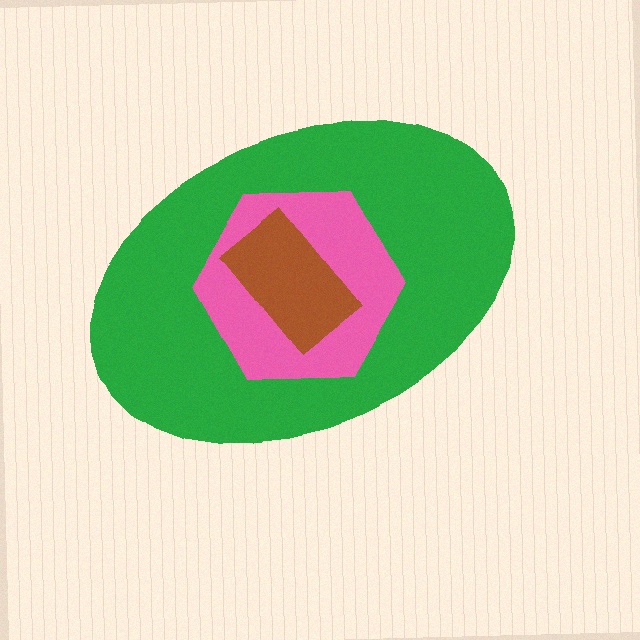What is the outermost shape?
The green ellipse.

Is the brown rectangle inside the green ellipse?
Yes.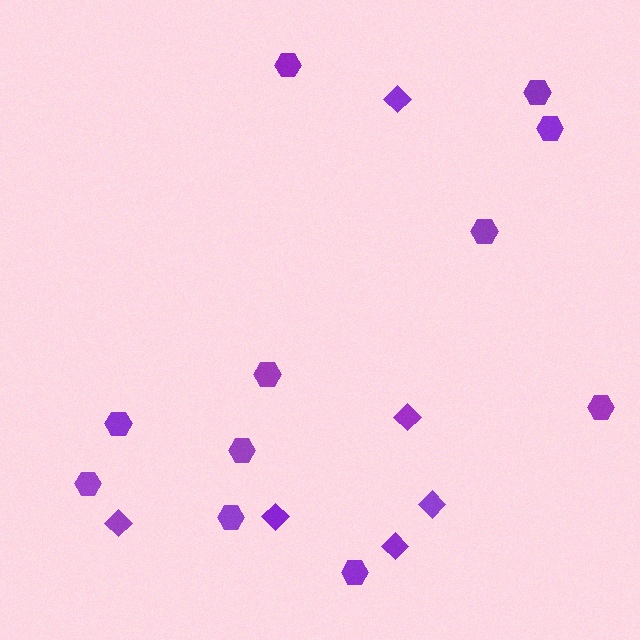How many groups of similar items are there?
There are 2 groups: one group of diamonds (6) and one group of hexagons (11).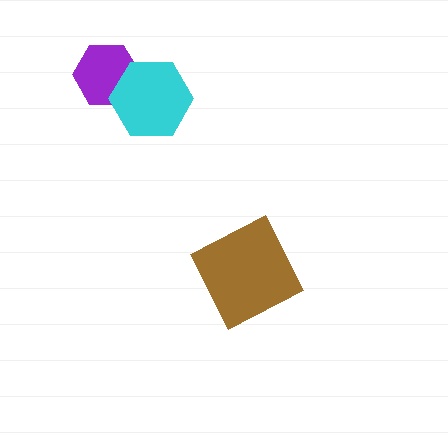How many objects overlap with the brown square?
0 objects overlap with the brown square.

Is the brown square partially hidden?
No, no other shape covers it.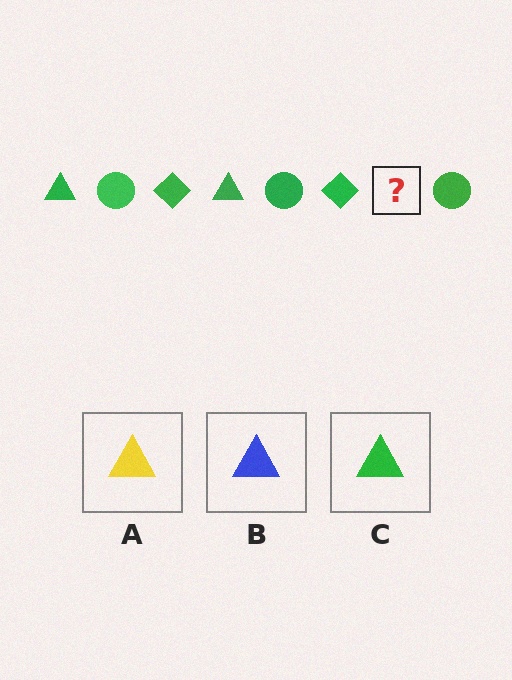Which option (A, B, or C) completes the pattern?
C.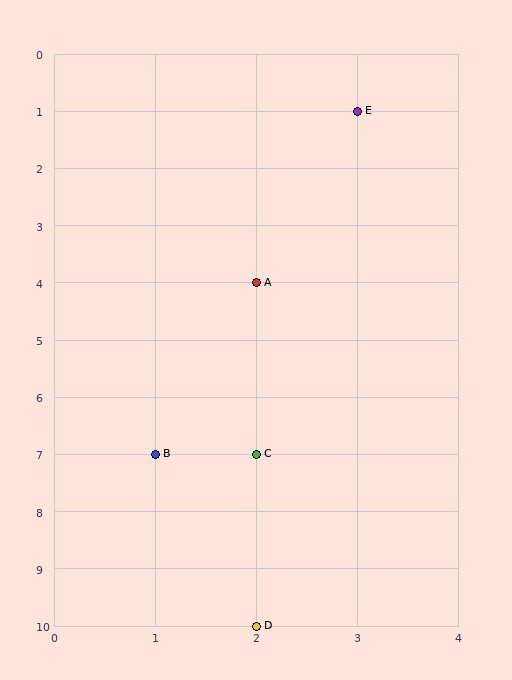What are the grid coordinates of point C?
Point C is at grid coordinates (2, 7).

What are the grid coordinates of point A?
Point A is at grid coordinates (2, 4).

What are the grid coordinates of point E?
Point E is at grid coordinates (3, 1).